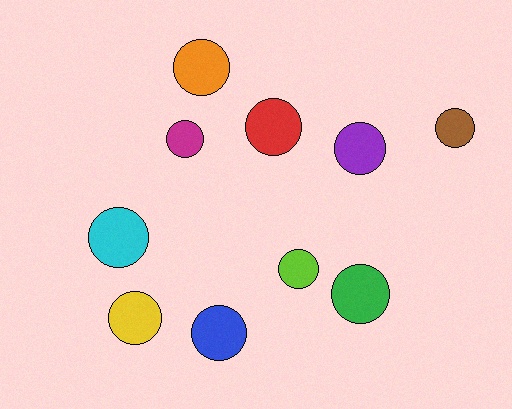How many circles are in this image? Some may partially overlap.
There are 10 circles.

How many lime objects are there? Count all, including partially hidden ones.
There is 1 lime object.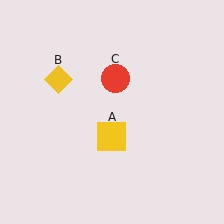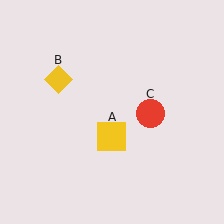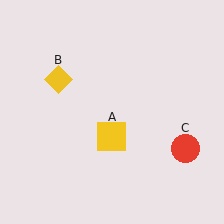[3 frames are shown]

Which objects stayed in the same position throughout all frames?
Yellow square (object A) and yellow diamond (object B) remained stationary.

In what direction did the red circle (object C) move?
The red circle (object C) moved down and to the right.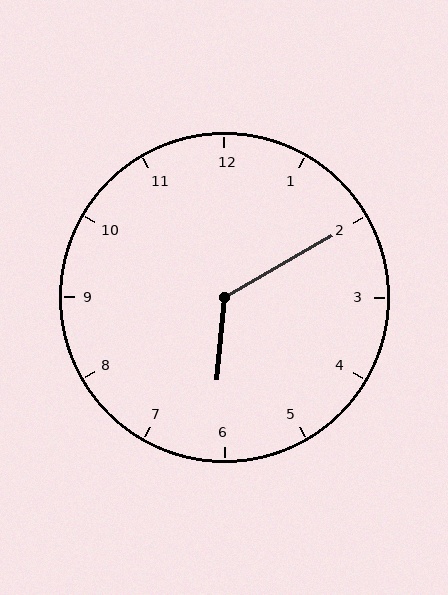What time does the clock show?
6:10.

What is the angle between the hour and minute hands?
Approximately 125 degrees.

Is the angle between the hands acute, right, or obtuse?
It is obtuse.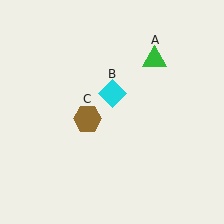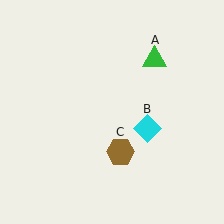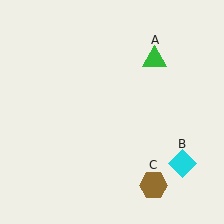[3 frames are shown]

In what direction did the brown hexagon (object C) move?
The brown hexagon (object C) moved down and to the right.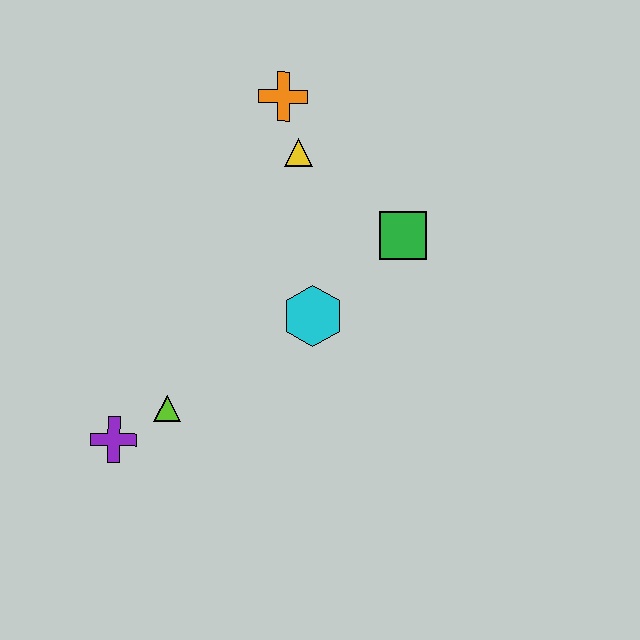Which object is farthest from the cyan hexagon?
The purple cross is farthest from the cyan hexagon.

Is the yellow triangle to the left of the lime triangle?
No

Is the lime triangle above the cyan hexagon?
No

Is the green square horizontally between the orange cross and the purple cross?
No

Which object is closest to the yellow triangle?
The orange cross is closest to the yellow triangle.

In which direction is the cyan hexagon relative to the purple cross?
The cyan hexagon is to the right of the purple cross.